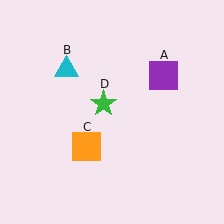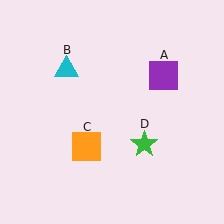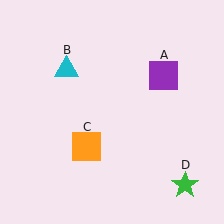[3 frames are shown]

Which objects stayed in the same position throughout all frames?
Purple square (object A) and cyan triangle (object B) and orange square (object C) remained stationary.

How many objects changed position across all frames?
1 object changed position: green star (object D).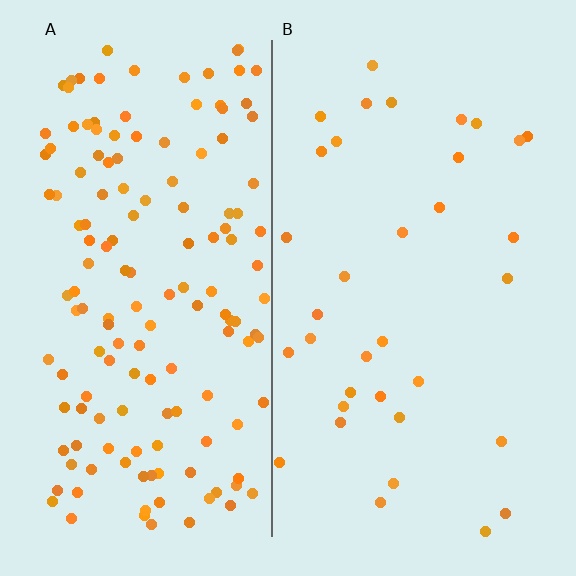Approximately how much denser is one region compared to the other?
Approximately 4.3× — region A over region B.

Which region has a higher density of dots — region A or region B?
A (the left).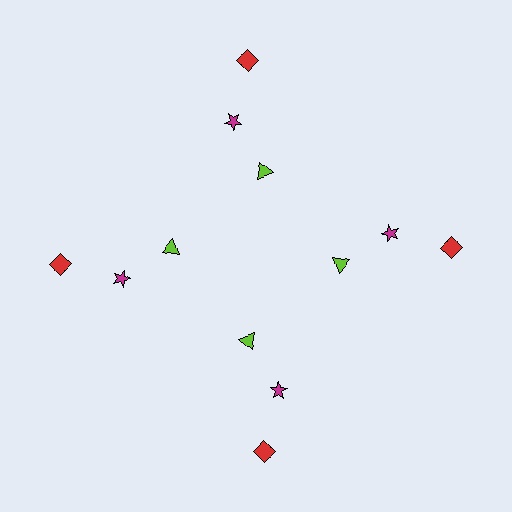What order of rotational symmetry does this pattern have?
This pattern has 4-fold rotational symmetry.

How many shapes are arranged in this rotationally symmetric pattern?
There are 12 shapes, arranged in 4 groups of 3.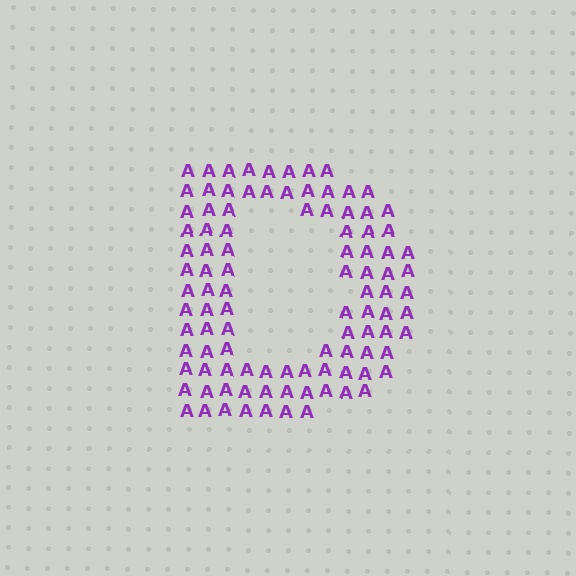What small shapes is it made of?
It is made of small letter A's.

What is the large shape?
The large shape is the letter D.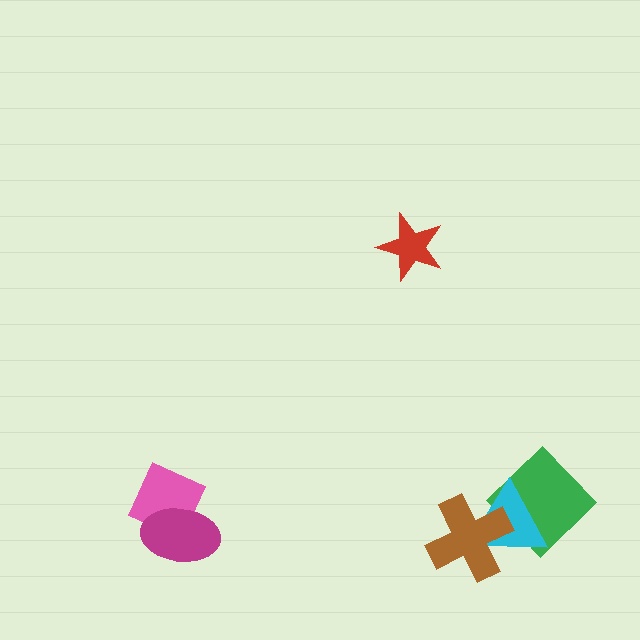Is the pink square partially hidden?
Yes, it is partially covered by another shape.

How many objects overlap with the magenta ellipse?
1 object overlaps with the magenta ellipse.